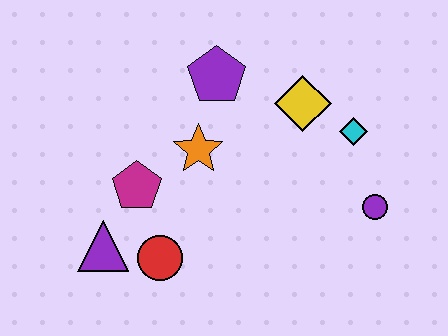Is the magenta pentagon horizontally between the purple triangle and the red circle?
Yes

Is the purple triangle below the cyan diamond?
Yes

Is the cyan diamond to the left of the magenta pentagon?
No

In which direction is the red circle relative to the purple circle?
The red circle is to the left of the purple circle.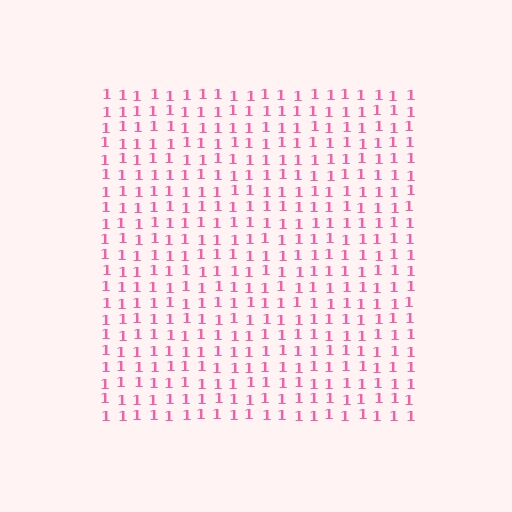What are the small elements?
The small elements are digit 1's.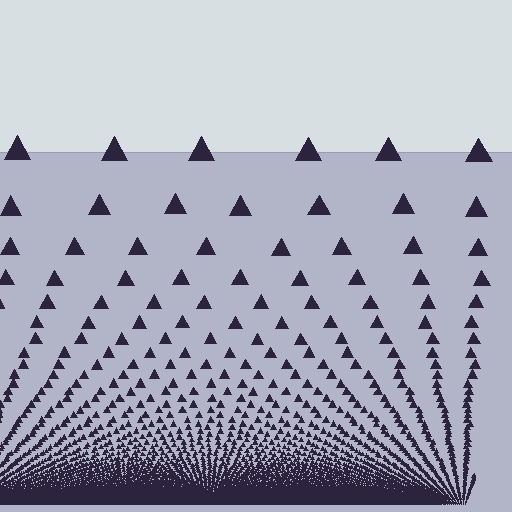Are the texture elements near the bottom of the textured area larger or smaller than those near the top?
Smaller. The gradient is inverted — elements near the bottom are smaller and denser.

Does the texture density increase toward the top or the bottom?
Density increases toward the bottom.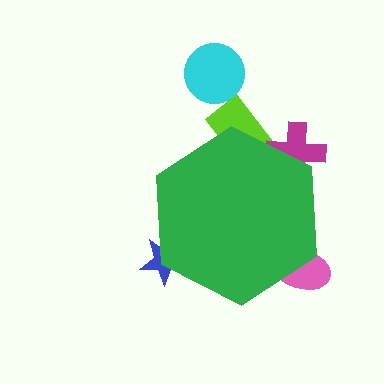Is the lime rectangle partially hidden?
Yes, the lime rectangle is partially hidden behind the green hexagon.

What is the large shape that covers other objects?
A green hexagon.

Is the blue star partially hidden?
Yes, the blue star is partially hidden behind the green hexagon.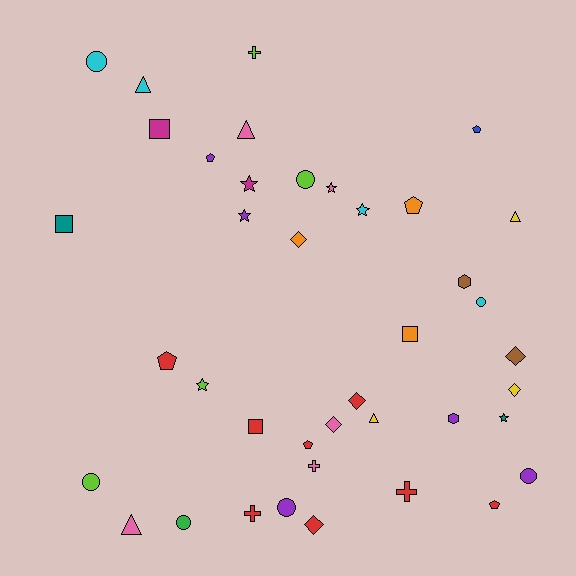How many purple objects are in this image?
There are 5 purple objects.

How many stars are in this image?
There are 6 stars.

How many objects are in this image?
There are 40 objects.